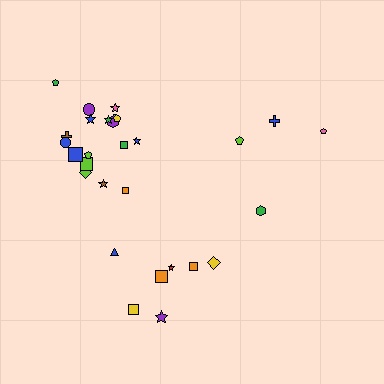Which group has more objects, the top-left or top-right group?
The top-left group.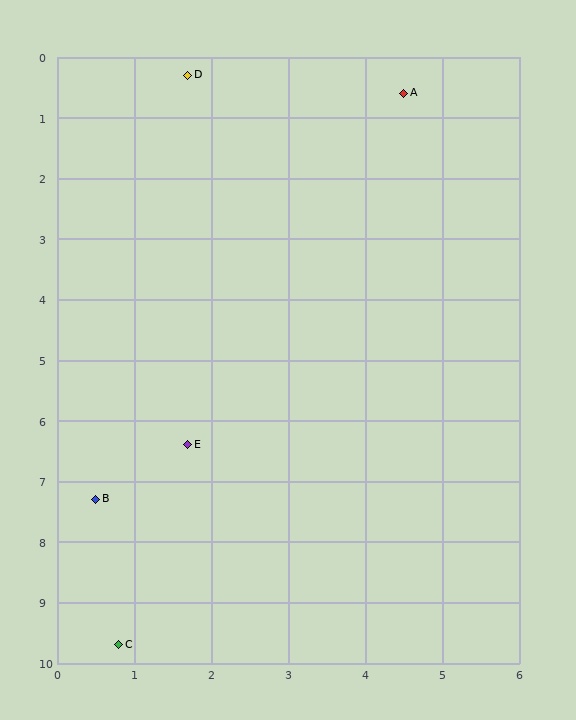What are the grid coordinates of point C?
Point C is at approximately (0.8, 9.7).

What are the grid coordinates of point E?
Point E is at approximately (1.7, 6.4).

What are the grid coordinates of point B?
Point B is at approximately (0.5, 7.3).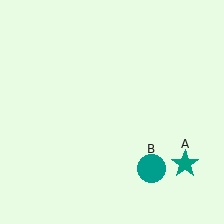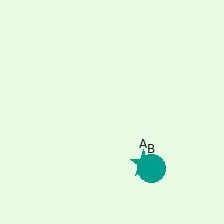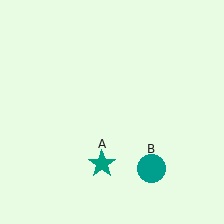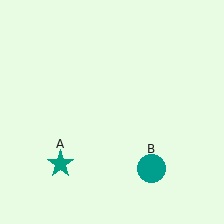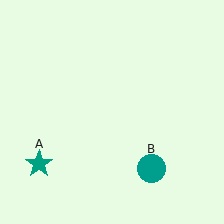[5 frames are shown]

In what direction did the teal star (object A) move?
The teal star (object A) moved left.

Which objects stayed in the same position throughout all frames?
Teal circle (object B) remained stationary.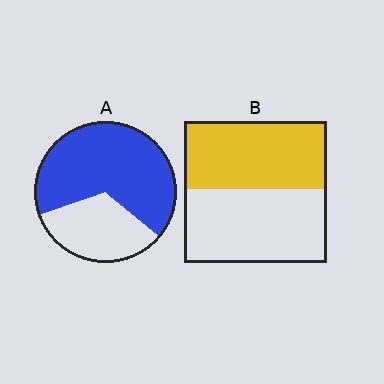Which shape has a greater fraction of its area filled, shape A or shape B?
Shape A.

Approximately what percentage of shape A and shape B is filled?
A is approximately 65% and B is approximately 50%.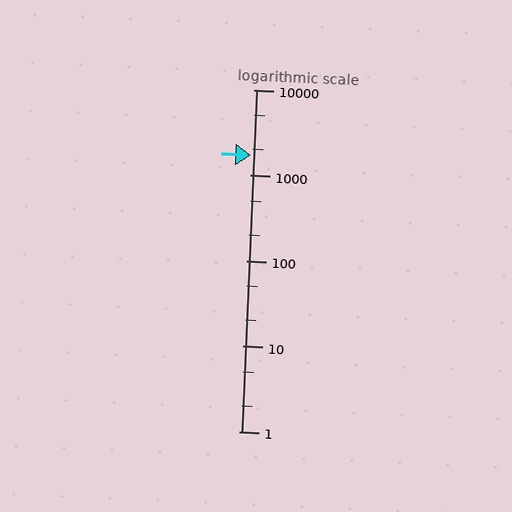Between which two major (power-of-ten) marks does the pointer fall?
The pointer is between 1000 and 10000.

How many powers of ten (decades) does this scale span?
The scale spans 4 decades, from 1 to 10000.